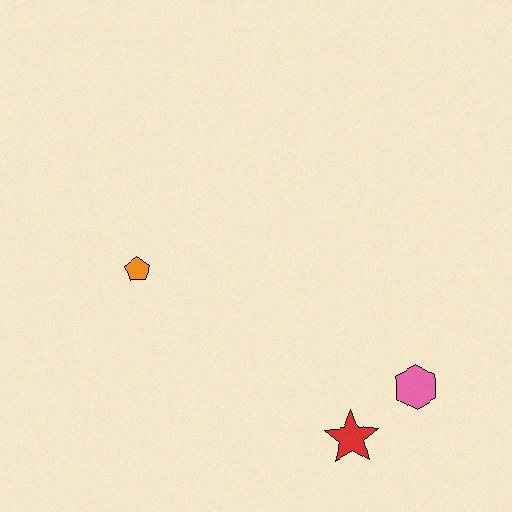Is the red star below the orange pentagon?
Yes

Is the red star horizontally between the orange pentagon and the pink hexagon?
Yes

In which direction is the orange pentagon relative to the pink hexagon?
The orange pentagon is to the left of the pink hexagon.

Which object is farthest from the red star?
The orange pentagon is farthest from the red star.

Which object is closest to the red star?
The pink hexagon is closest to the red star.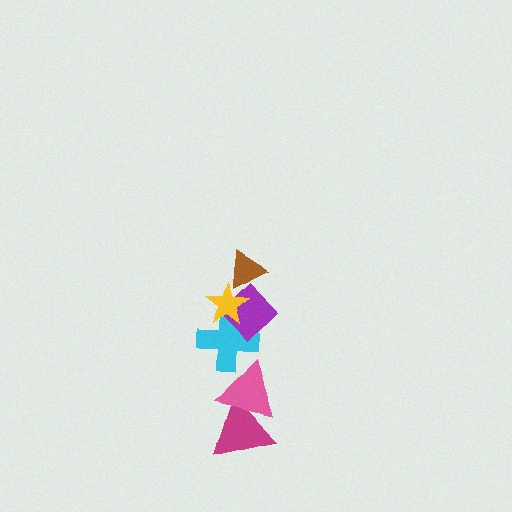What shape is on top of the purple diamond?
The yellow star is on top of the purple diamond.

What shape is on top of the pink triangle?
The cyan cross is on top of the pink triangle.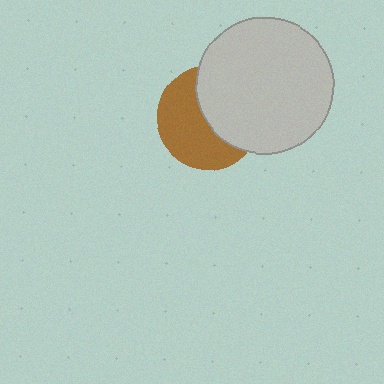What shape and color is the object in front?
The object in front is a light gray circle.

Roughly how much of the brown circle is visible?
About half of it is visible (roughly 53%).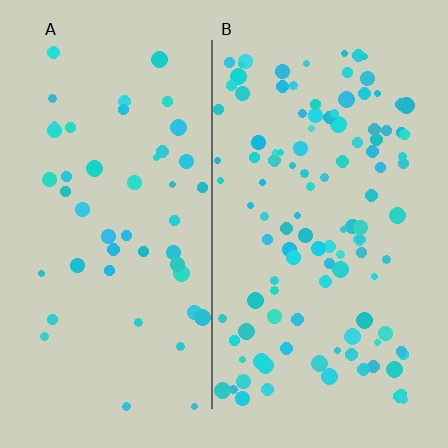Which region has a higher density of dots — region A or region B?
B (the right).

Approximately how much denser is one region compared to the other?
Approximately 2.4× — region B over region A.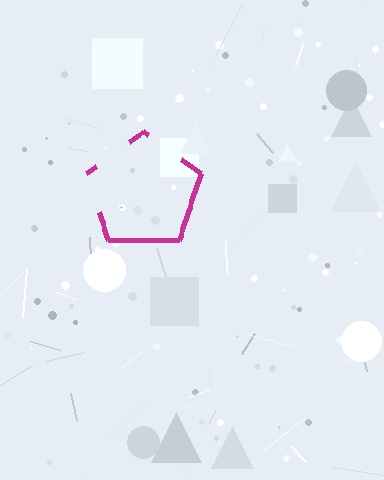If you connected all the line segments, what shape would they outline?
They would outline a pentagon.